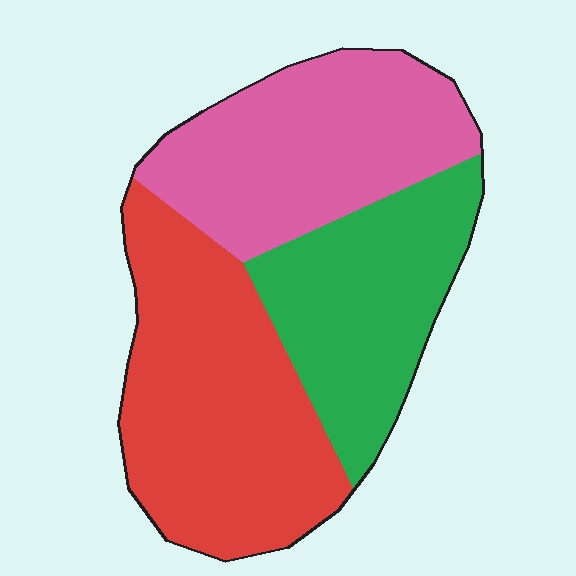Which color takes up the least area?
Green, at roughly 30%.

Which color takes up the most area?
Red, at roughly 40%.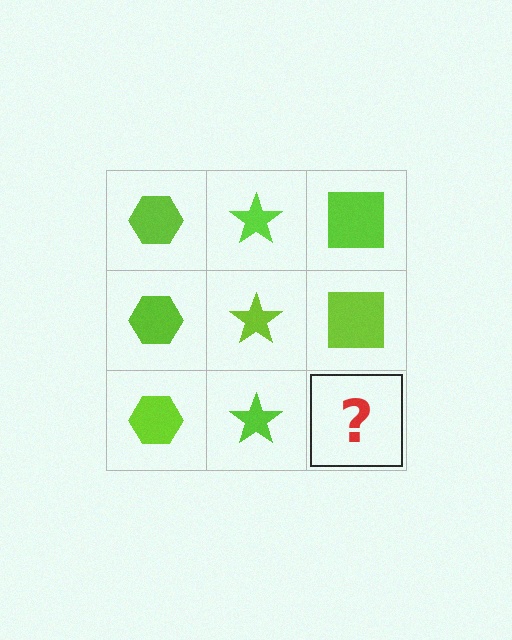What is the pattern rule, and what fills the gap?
The rule is that each column has a consistent shape. The gap should be filled with a lime square.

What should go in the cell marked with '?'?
The missing cell should contain a lime square.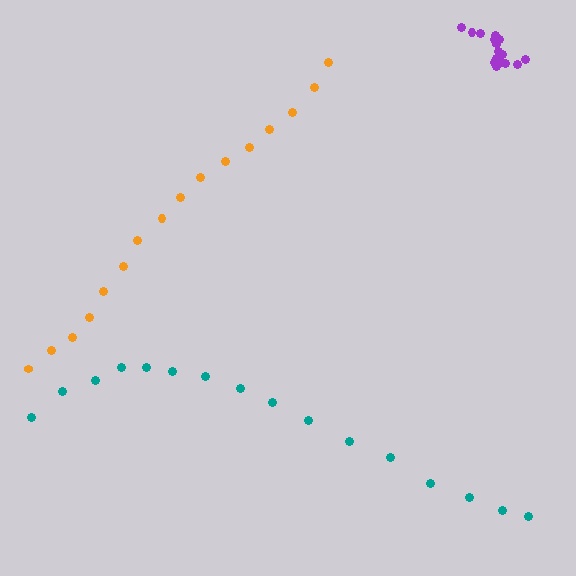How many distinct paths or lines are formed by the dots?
There are 3 distinct paths.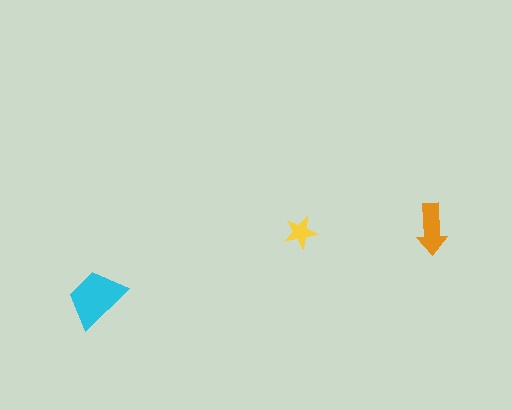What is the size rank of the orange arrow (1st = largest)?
2nd.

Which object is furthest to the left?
The cyan trapezoid is leftmost.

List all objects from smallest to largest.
The yellow star, the orange arrow, the cyan trapezoid.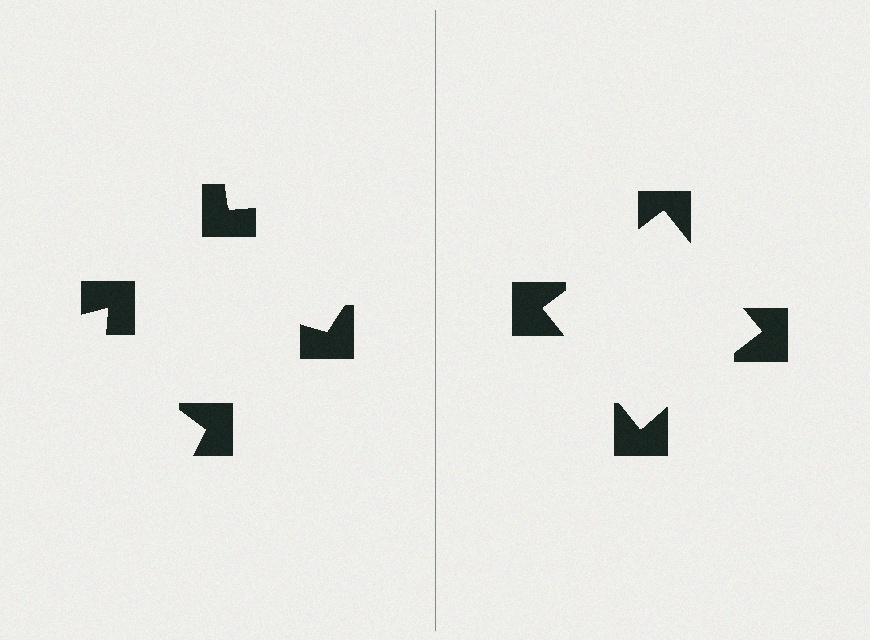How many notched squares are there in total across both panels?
8 — 4 on each side.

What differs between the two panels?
The notched squares are positioned identically on both sides; only the wedge orientations differ. On the right they align to a square; on the left they are misaligned.